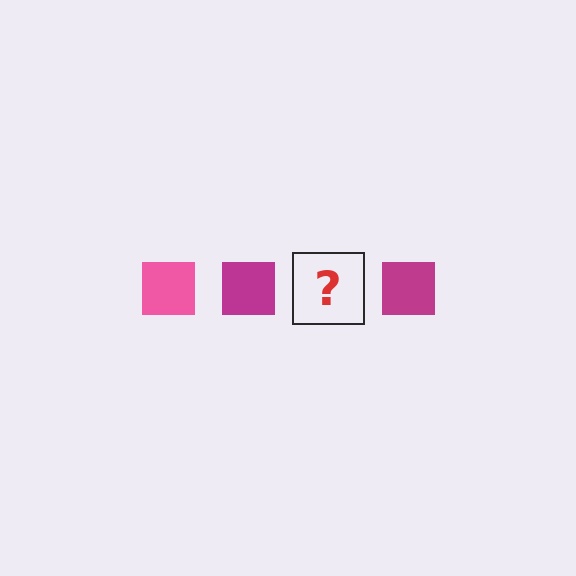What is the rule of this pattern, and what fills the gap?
The rule is that the pattern cycles through pink, magenta squares. The gap should be filled with a pink square.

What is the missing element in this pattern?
The missing element is a pink square.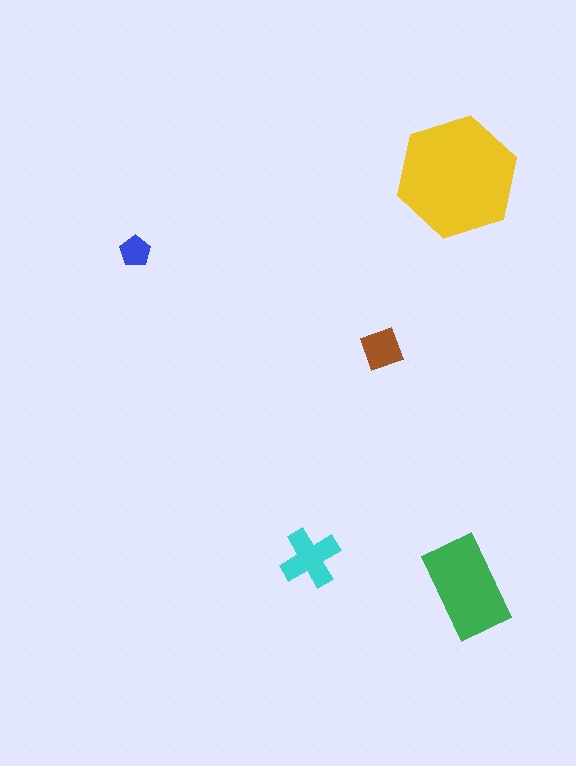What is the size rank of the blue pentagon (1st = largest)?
5th.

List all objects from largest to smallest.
The yellow hexagon, the green rectangle, the cyan cross, the brown diamond, the blue pentagon.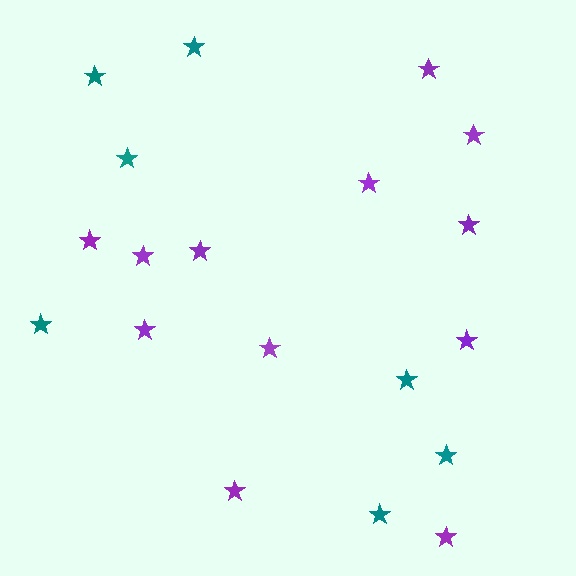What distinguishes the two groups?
There are 2 groups: one group of teal stars (7) and one group of purple stars (12).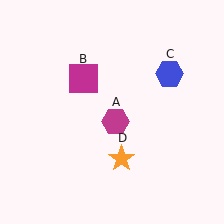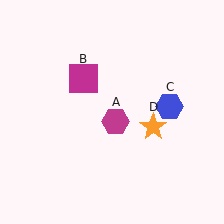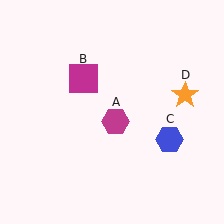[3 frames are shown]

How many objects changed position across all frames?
2 objects changed position: blue hexagon (object C), orange star (object D).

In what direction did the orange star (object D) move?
The orange star (object D) moved up and to the right.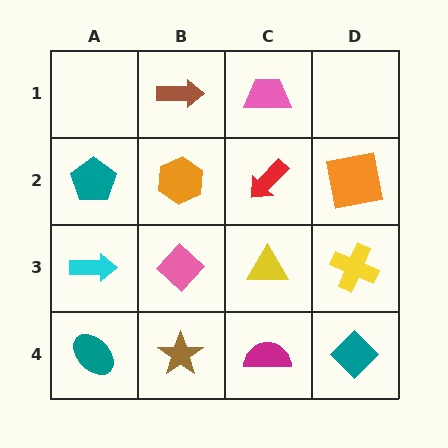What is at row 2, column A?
A teal pentagon.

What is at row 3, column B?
A pink diamond.